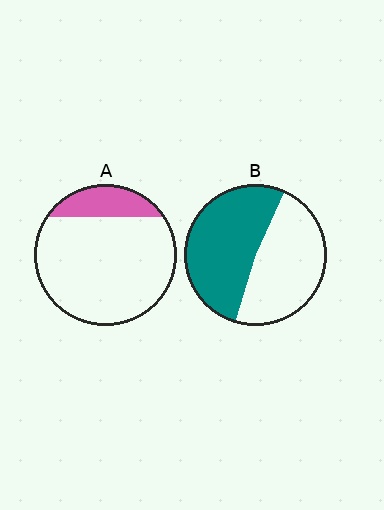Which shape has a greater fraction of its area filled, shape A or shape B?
Shape B.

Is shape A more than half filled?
No.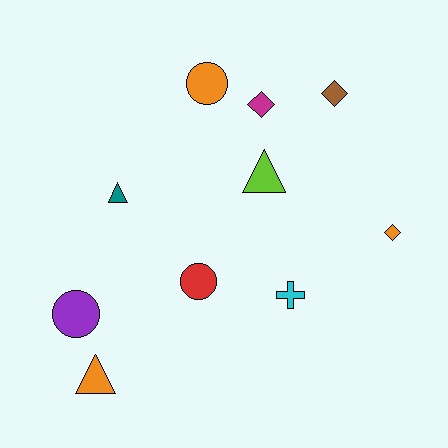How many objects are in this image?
There are 10 objects.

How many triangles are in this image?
There are 3 triangles.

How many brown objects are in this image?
There is 1 brown object.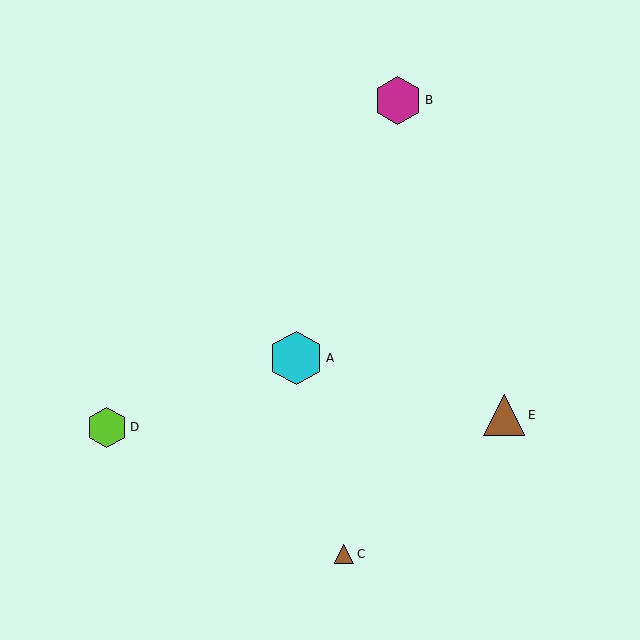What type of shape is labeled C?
Shape C is a brown triangle.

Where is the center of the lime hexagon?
The center of the lime hexagon is at (107, 427).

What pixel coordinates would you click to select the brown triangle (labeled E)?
Click at (504, 415) to select the brown triangle E.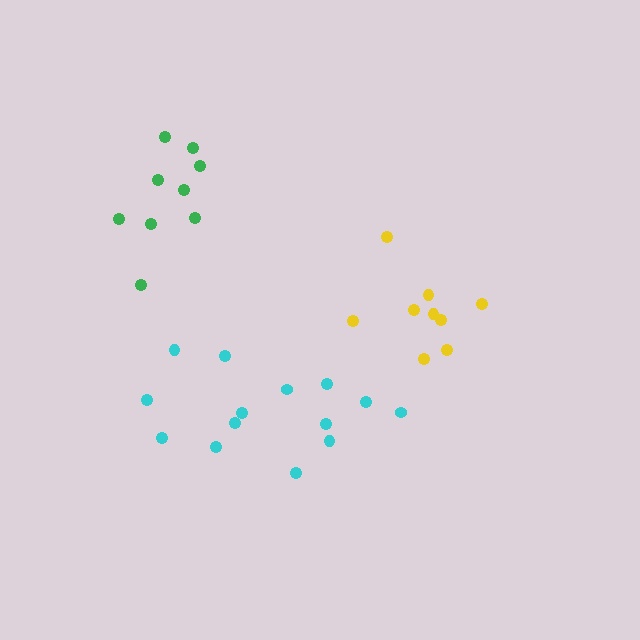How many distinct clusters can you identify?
There are 3 distinct clusters.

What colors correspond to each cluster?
The clusters are colored: green, yellow, cyan.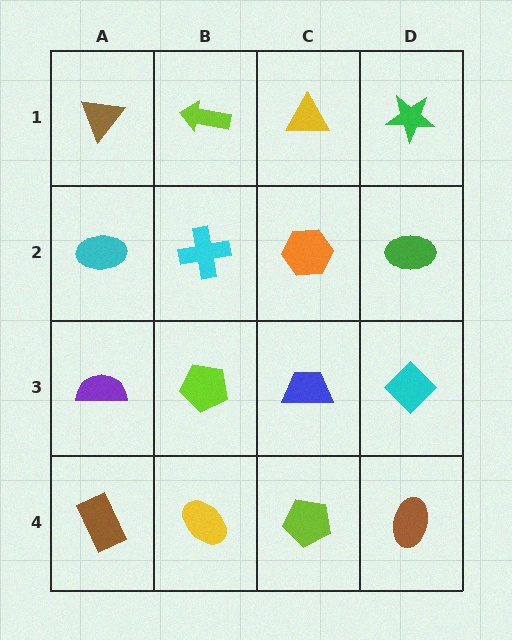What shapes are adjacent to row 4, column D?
A cyan diamond (row 3, column D), a lime pentagon (row 4, column C).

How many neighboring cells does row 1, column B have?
3.